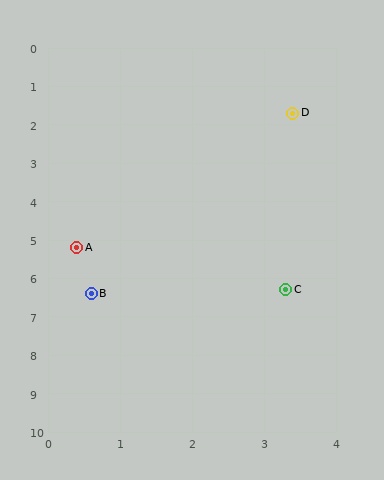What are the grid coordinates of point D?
Point D is at approximately (3.4, 1.7).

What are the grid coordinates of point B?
Point B is at approximately (0.6, 6.4).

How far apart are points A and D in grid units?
Points A and D are about 4.6 grid units apart.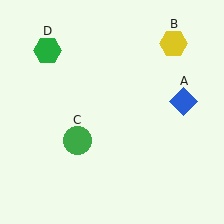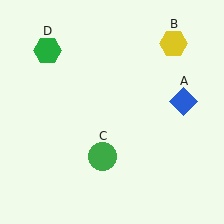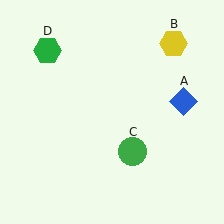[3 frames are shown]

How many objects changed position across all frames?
1 object changed position: green circle (object C).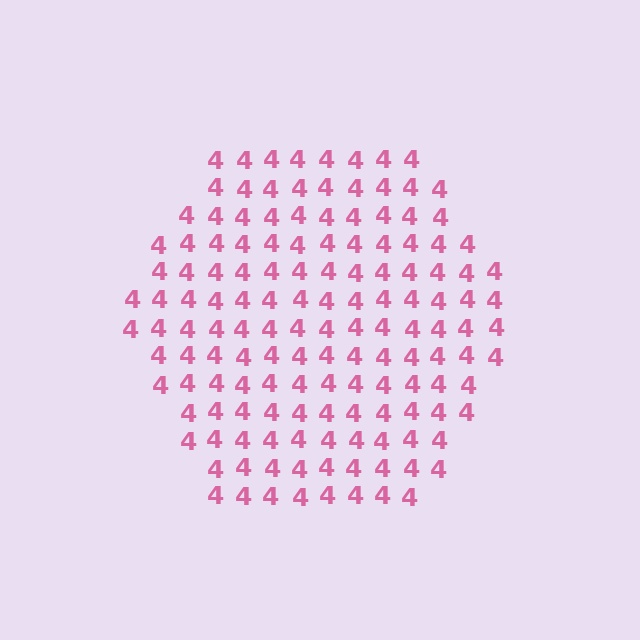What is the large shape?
The large shape is a hexagon.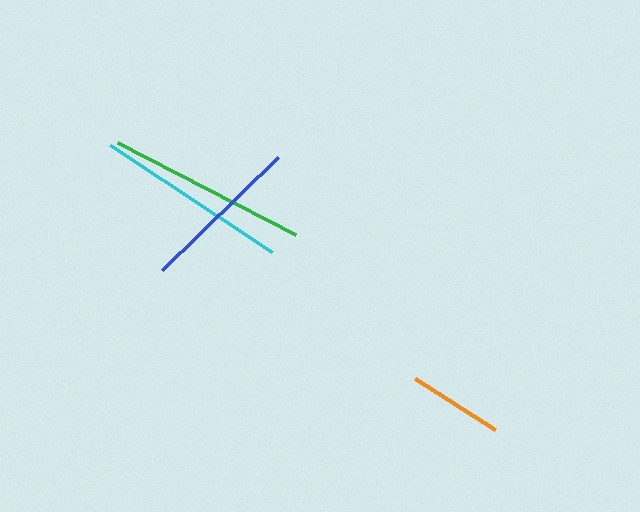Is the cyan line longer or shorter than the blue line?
The cyan line is longer than the blue line.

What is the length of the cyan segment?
The cyan segment is approximately 195 pixels long.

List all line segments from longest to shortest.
From longest to shortest: green, cyan, blue, orange.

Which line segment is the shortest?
The orange line is the shortest at approximately 94 pixels.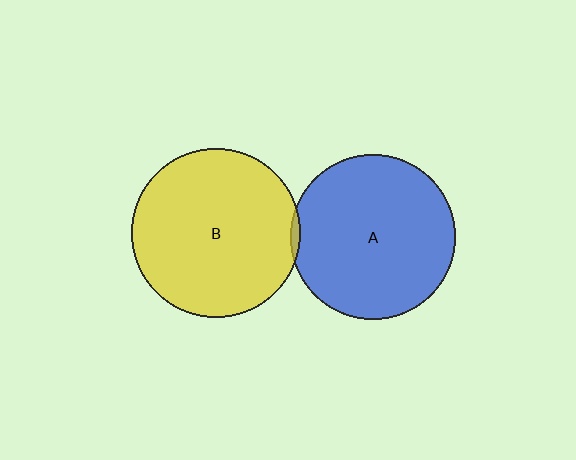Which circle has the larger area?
Circle B (yellow).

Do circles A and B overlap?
Yes.